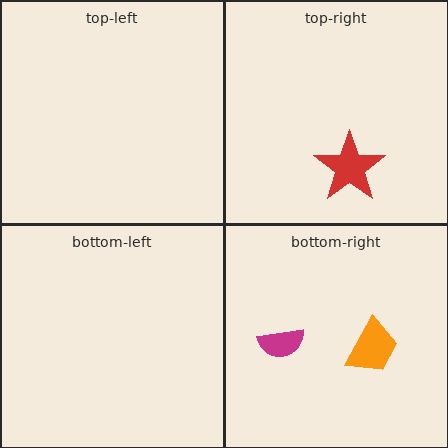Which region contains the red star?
The top-right region.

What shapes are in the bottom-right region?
The orange trapezoid, the magenta semicircle.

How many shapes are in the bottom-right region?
2.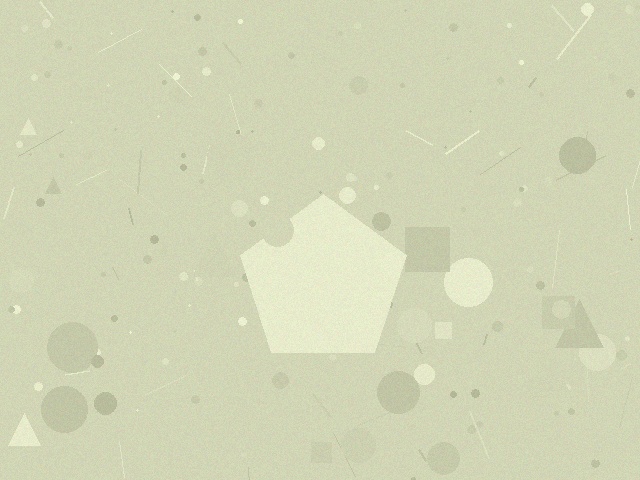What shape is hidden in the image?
A pentagon is hidden in the image.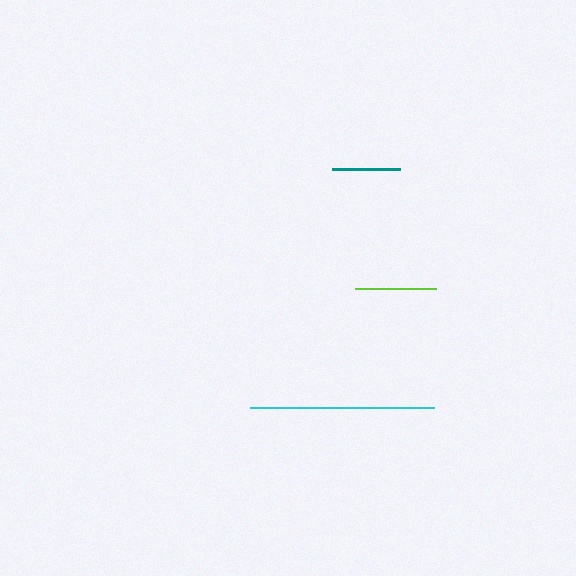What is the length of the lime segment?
The lime segment is approximately 81 pixels long.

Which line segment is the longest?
The cyan line is the longest at approximately 184 pixels.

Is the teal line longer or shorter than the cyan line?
The cyan line is longer than the teal line.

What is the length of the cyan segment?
The cyan segment is approximately 184 pixels long.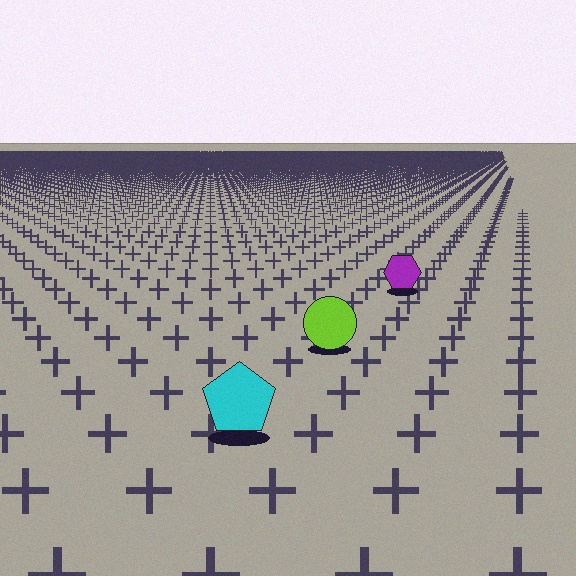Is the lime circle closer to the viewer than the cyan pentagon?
No. The cyan pentagon is closer — you can tell from the texture gradient: the ground texture is coarser near it.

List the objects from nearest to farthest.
From nearest to farthest: the cyan pentagon, the lime circle, the purple hexagon.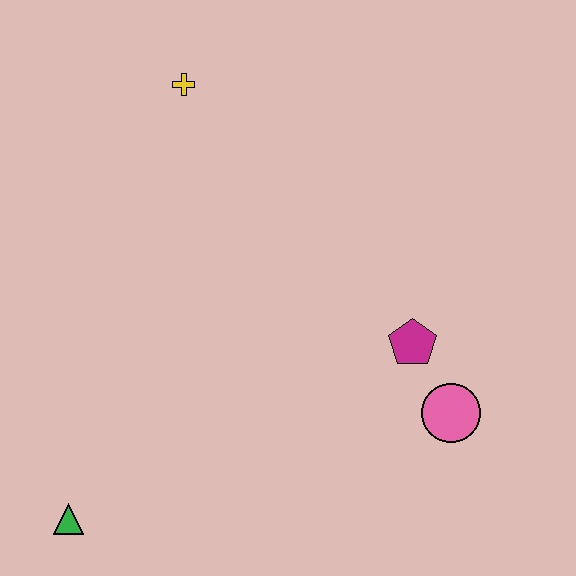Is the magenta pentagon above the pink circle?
Yes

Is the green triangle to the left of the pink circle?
Yes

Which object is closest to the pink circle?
The magenta pentagon is closest to the pink circle.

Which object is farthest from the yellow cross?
The green triangle is farthest from the yellow cross.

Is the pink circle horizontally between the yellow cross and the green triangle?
No